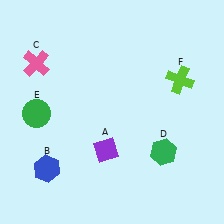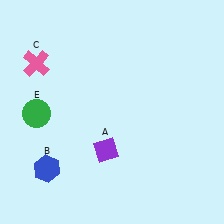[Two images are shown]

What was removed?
The lime cross (F), the green hexagon (D) were removed in Image 2.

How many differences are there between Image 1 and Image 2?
There are 2 differences between the two images.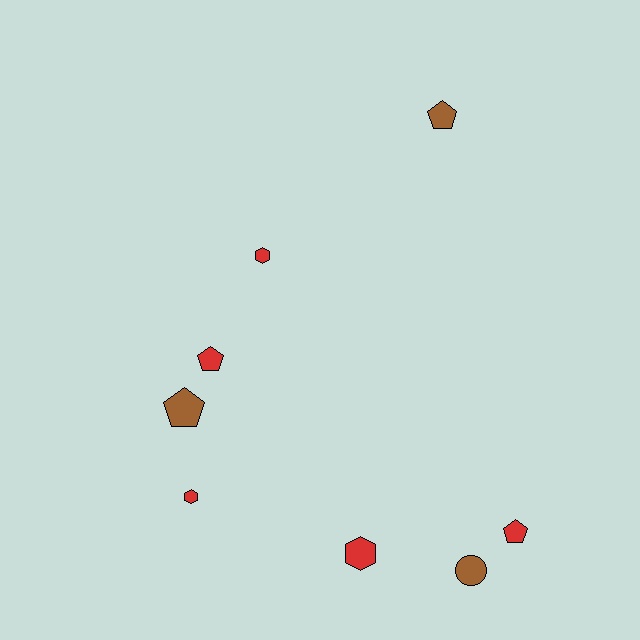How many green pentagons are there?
There are no green pentagons.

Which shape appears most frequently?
Pentagon, with 4 objects.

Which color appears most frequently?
Red, with 5 objects.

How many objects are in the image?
There are 8 objects.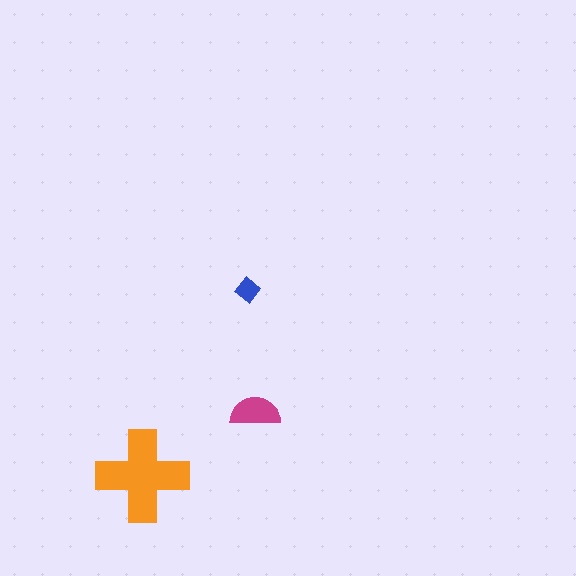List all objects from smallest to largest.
The blue diamond, the magenta semicircle, the orange cross.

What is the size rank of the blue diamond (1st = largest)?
3rd.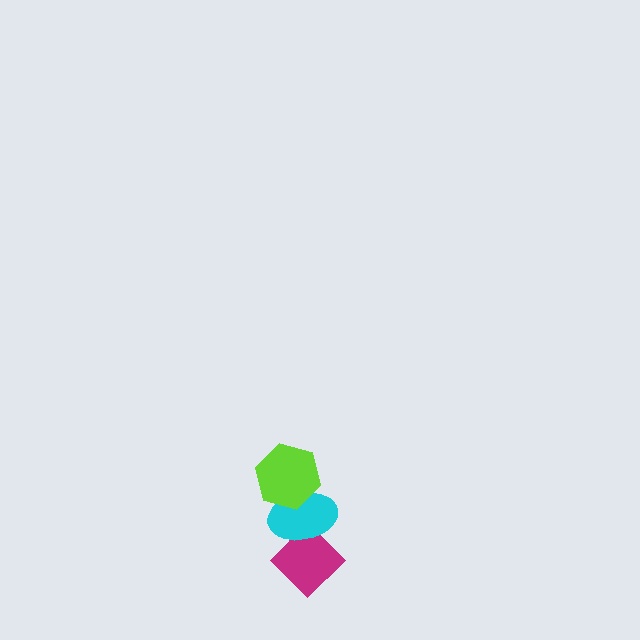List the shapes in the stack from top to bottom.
From top to bottom: the lime hexagon, the cyan ellipse, the magenta diamond.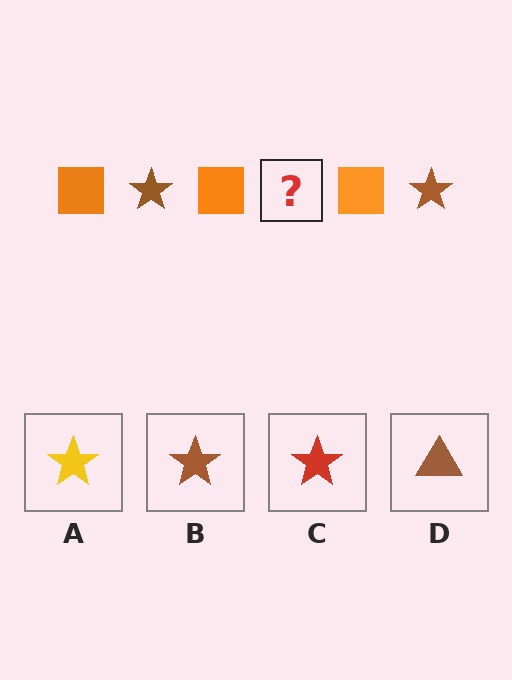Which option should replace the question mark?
Option B.